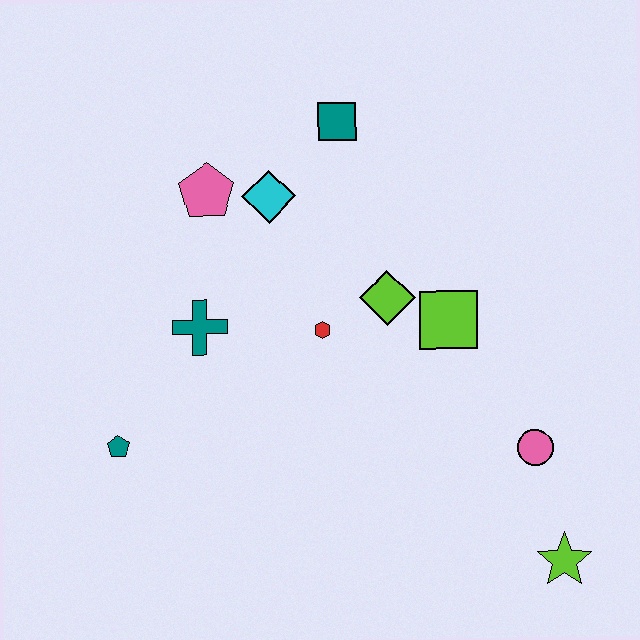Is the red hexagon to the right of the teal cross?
Yes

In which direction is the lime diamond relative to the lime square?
The lime diamond is to the left of the lime square.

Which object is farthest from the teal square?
The lime star is farthest from the teal square.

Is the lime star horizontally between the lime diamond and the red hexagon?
No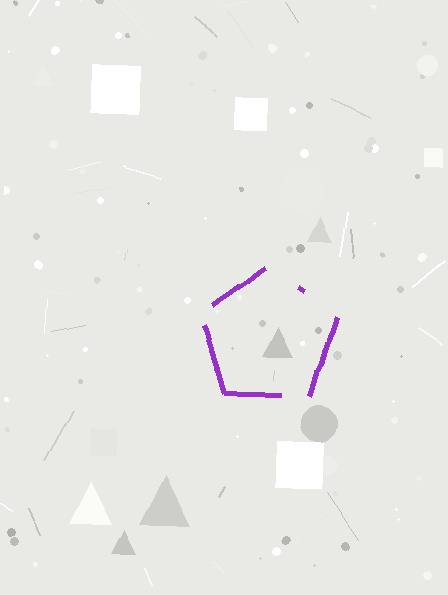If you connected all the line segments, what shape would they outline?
They would outline a pentagon.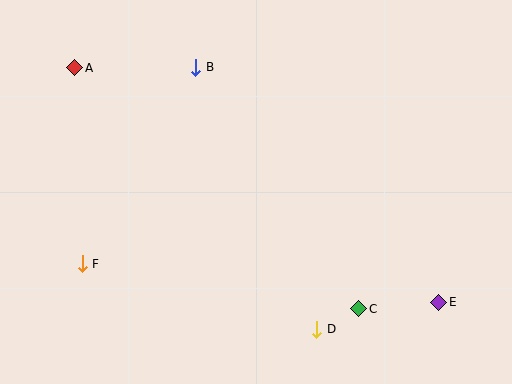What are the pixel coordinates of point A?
Point A is at (75, 68).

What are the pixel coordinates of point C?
Point C is at (359, 309).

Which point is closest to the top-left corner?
Point A is closest to the top-left corner.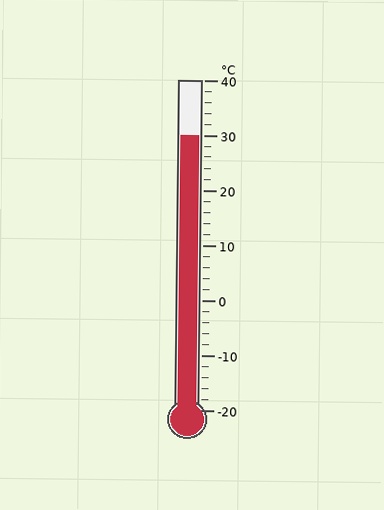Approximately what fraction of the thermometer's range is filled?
The thermometer is filled to approximately 85% of its range.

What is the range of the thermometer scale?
The thermometer scale ranges from -20°C to 40°C.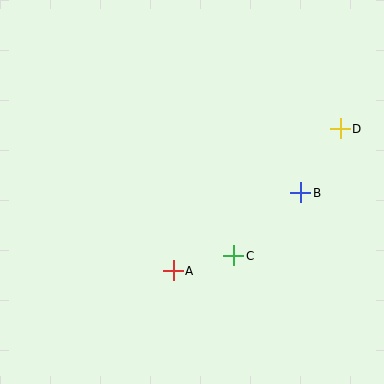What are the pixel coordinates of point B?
Point B is at (301, 193).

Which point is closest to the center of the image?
Point C at (234, 256) is closest to the center.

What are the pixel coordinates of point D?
Point D is at (340, 129).